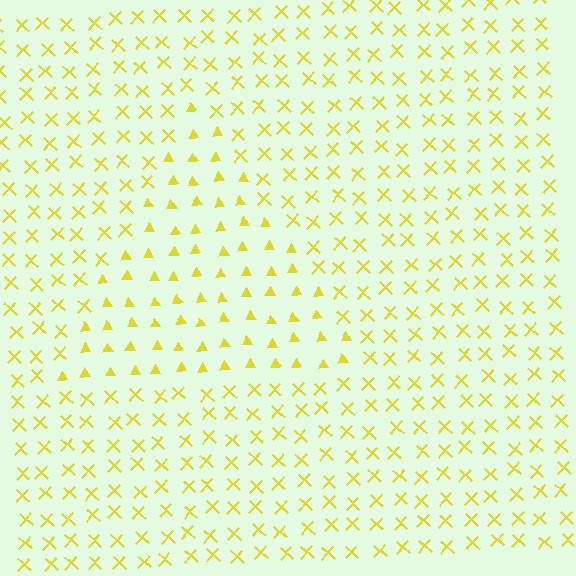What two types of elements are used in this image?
The image uses triangles inside the triangle region and X marks outside it.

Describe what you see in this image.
The image is filled with small yellow elements arranged in a uniform grid. A triangle-shaped region contains triangles, while the surrounding area contains X marks. The boundary is defined purely by the change in element shape.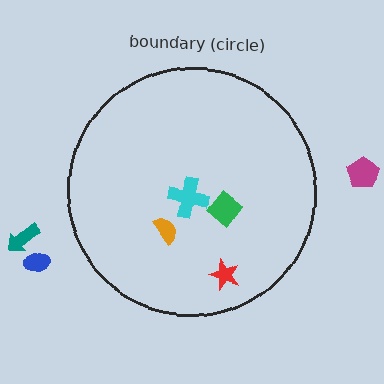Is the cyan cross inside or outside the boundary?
Inside.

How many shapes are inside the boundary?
4 inside, 3 outside.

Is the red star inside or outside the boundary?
Inside.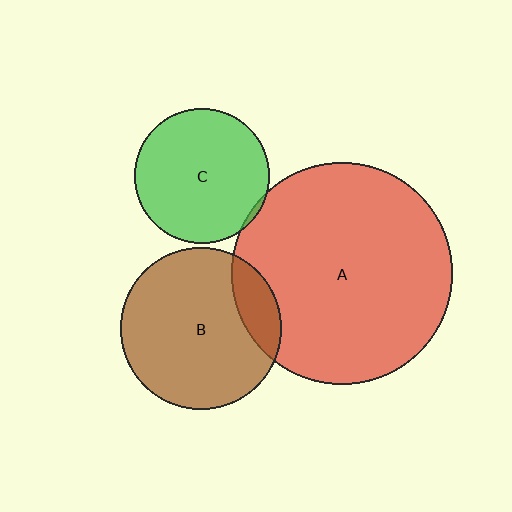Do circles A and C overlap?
Yes.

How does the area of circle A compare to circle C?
Approximately 2.7 times.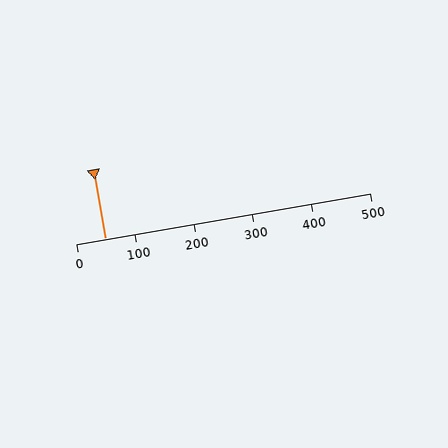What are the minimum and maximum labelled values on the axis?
The axis runs from 0 to 500.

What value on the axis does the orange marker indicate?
The marker indicates approximately 50.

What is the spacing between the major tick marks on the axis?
The major ticks are spaced 100 apart.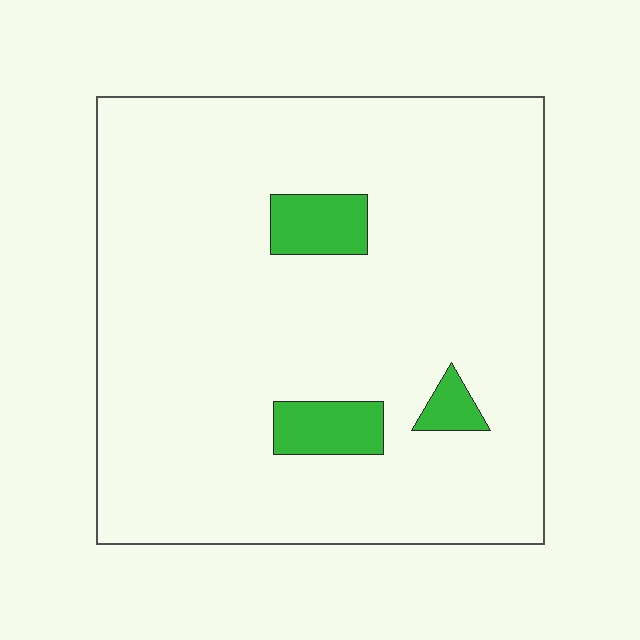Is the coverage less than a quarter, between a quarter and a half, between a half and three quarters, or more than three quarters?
Less than a quarter.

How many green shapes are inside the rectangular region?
3.